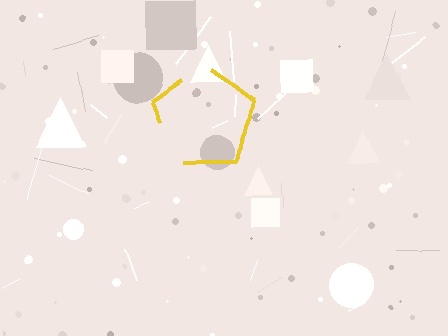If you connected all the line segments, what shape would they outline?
They would outline a pentagon.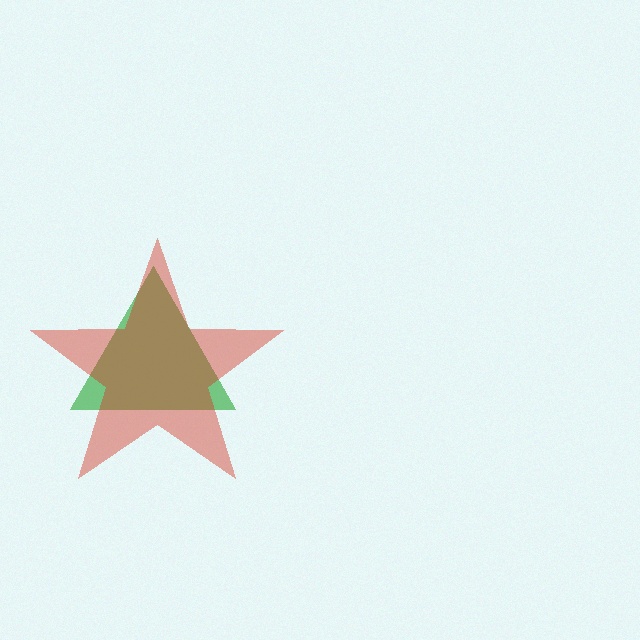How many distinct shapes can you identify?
There are 2 distinct shapes: a green triangle, a red star.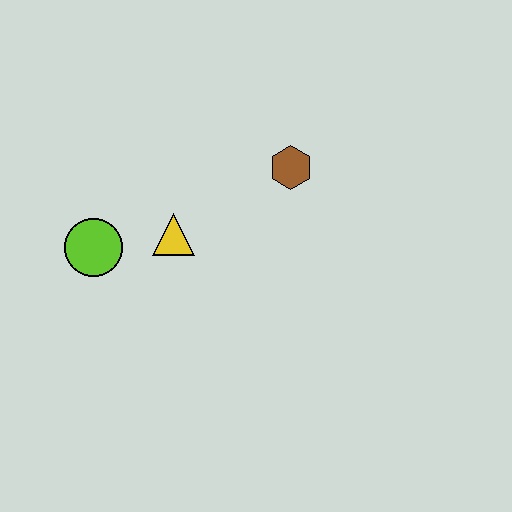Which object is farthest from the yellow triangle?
The brown hexagon is farthest from the yellow triangle.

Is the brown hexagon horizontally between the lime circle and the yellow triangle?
No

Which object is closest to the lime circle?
The yellow triangle is closest to the lime circle.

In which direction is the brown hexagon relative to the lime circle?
The brown hexagon is to the right of the lime circle.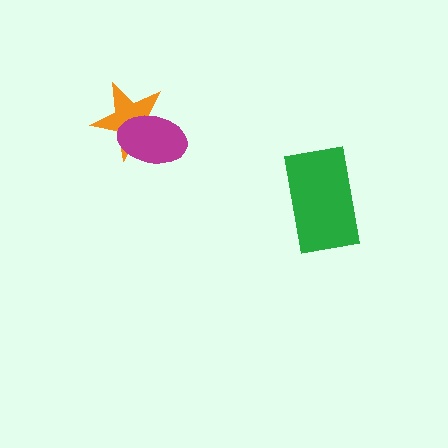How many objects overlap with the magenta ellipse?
1 object overlaps with the magenta ellipse.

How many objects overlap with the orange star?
1 object overlaps with the orange star.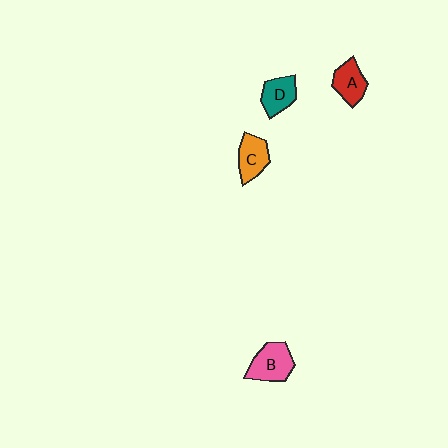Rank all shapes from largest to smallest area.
From largest to smallest: B (pink), C (orange), A (red), D (teal).